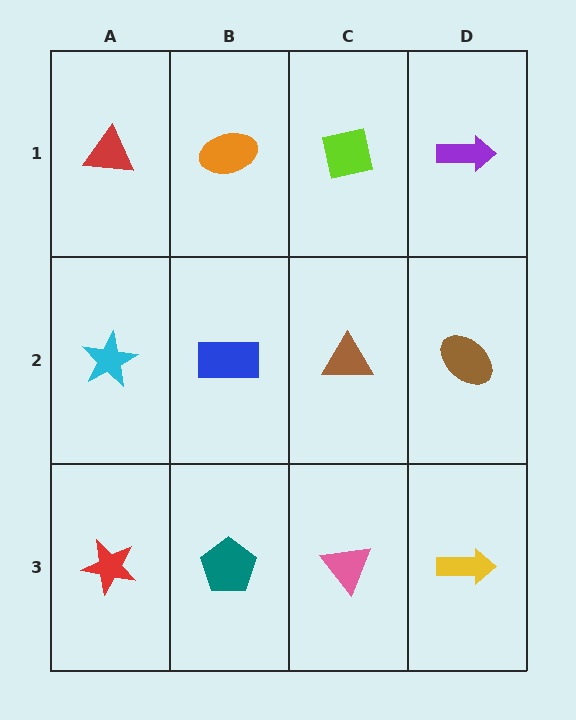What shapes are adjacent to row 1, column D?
A brown ellipse (row 2, column D), a lime square (row 1, column C).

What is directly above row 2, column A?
A red triangle.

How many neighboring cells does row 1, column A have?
2.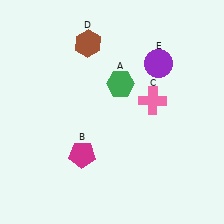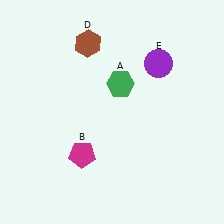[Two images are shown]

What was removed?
The pink cross (C) was removed in Image 2.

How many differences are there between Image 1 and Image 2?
There is 1 difference between the two images.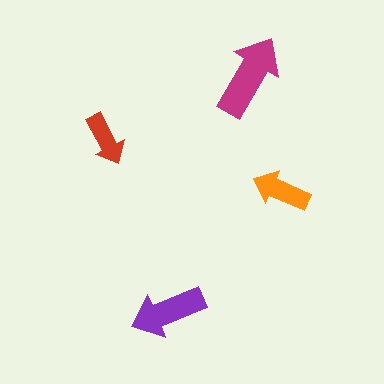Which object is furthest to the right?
The orange arrow is rightmost.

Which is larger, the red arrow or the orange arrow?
The orange one.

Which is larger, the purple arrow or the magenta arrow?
The magenta one.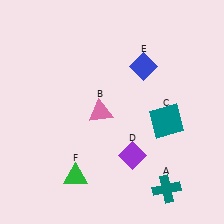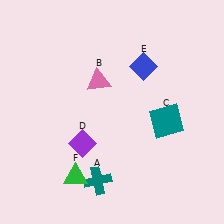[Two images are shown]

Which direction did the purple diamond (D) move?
The purple diamond (D) moved left.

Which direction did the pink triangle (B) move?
The pink triangle (B) moved up.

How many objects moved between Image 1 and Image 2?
3 objects moved between the two images.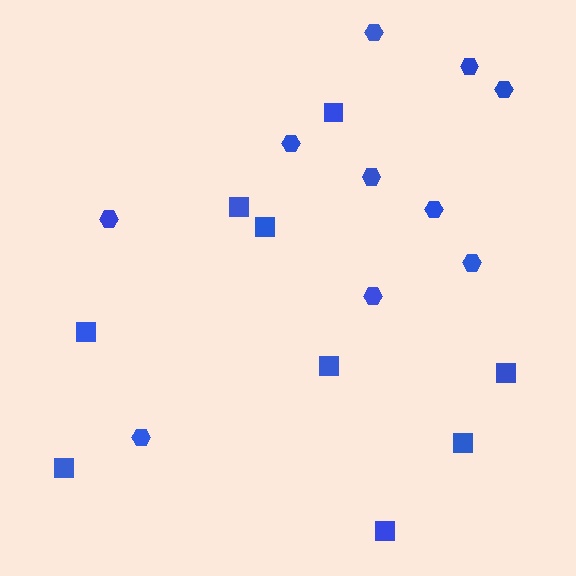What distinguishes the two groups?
There are 2 groups: one group of hexagons (10) and one group of squares (9).